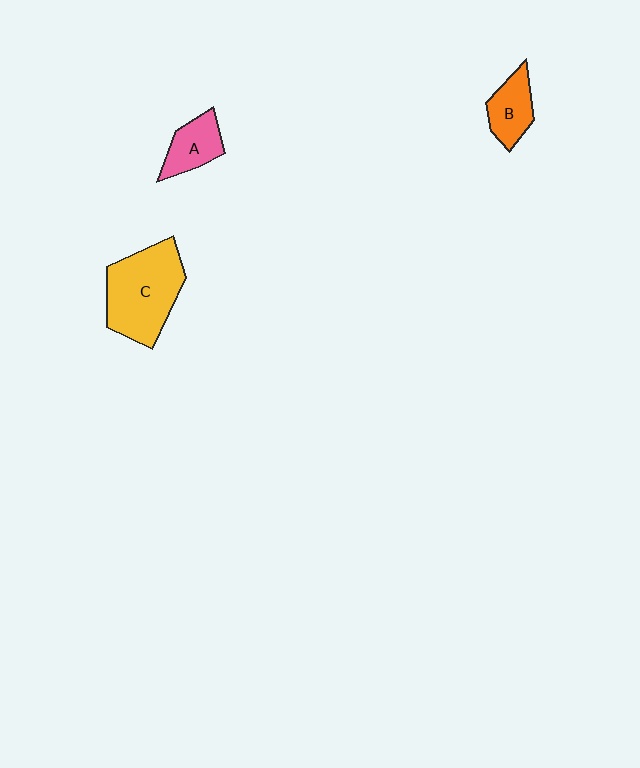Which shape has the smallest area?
Shape A (pink).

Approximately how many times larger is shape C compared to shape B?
Approximately 2.3 times.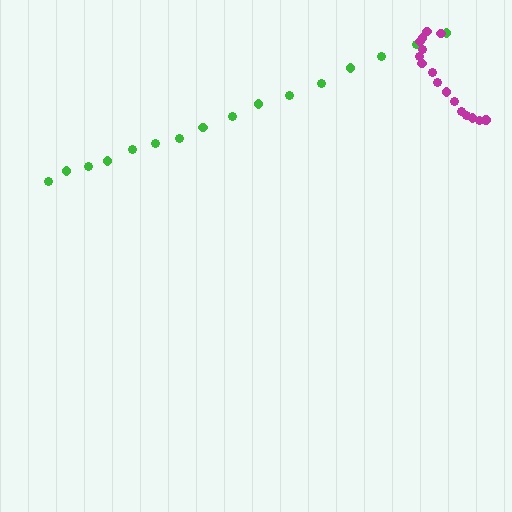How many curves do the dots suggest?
There are 2 distinct paths.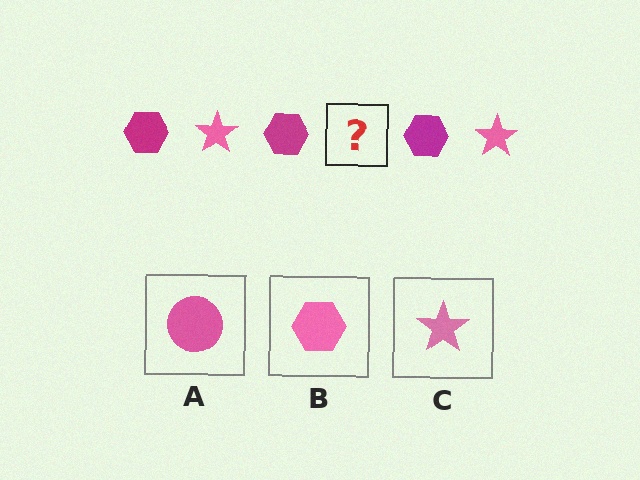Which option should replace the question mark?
Option C.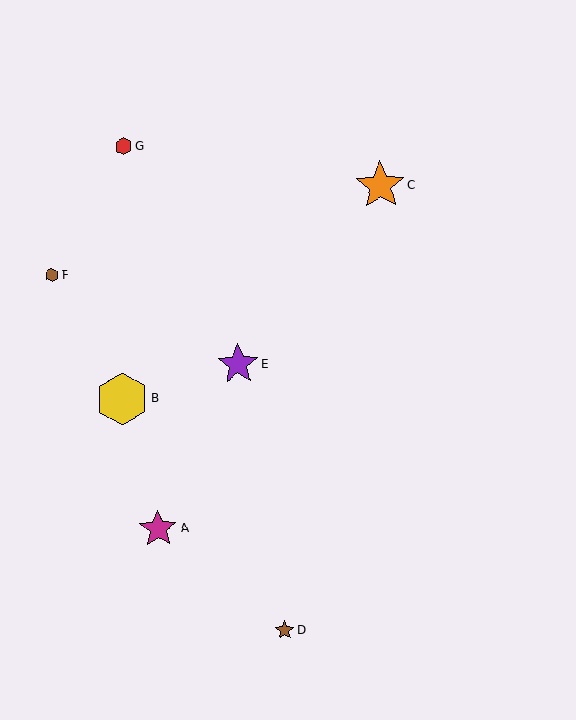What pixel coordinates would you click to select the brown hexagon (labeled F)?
Click at (52, 275) to select the brown hexagon F.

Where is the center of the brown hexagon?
The center of the brown hexagon is at (52, 275).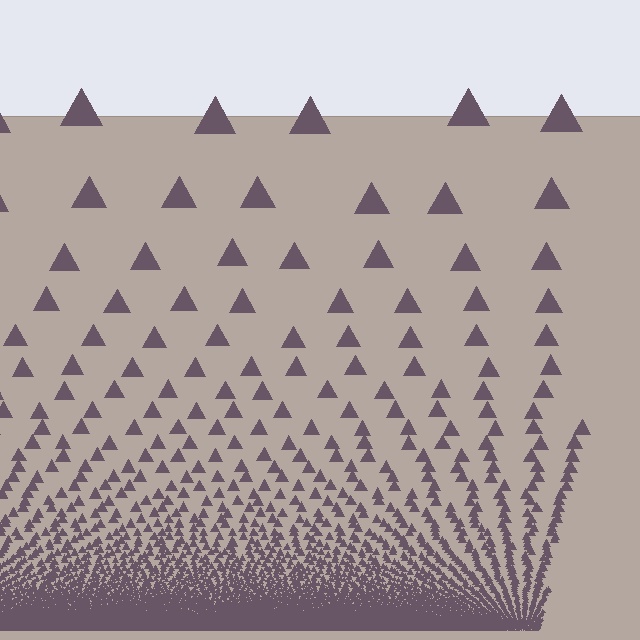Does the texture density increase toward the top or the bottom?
Density increases toward the bottom.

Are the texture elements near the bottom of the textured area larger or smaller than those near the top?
Smaller. The gradient is inverted — elements near the bottom are smaller and denser.